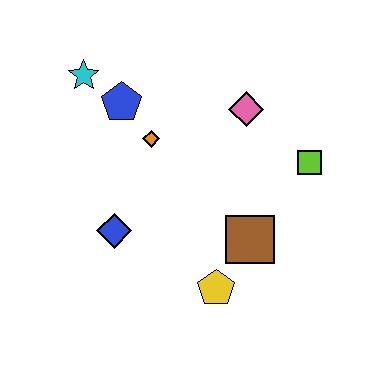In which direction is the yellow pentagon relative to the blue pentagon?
The yellow pentagon is below the blue pentagon.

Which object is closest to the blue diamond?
The orange diamond is closest to the blue diamond.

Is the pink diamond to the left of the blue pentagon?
No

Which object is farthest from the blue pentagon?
The yellow pentagon is farthest from the blue pentagon.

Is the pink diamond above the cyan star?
No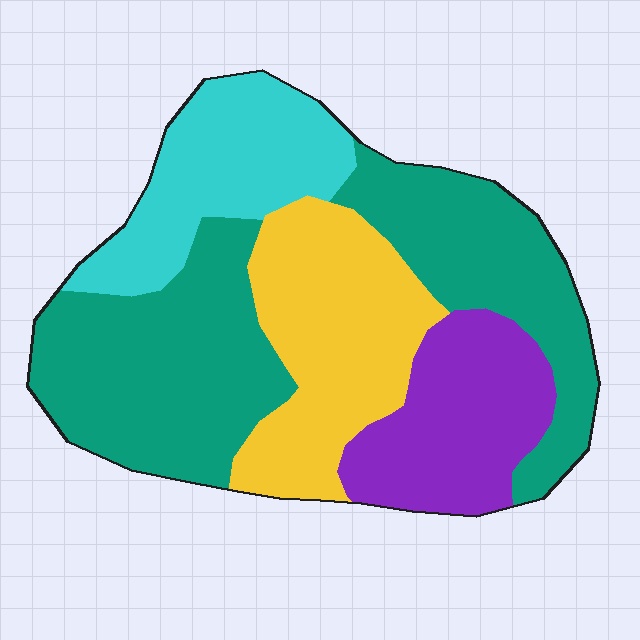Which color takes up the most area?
Teal, at roughly 45%.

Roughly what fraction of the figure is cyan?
Cyan covers roughly 15% of the figure.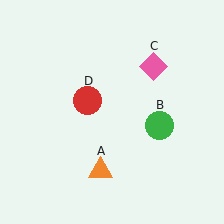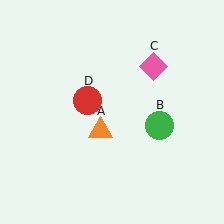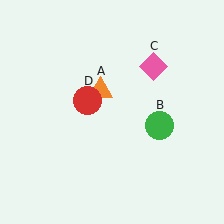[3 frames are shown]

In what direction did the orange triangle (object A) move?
The orange triangle (object A) moved up.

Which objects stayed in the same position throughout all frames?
Green circle (object B) and pink diamond (object C) and red circle (object D) remained stationary.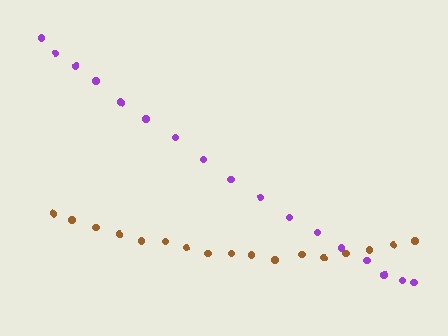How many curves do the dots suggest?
There are 2 distinct paths.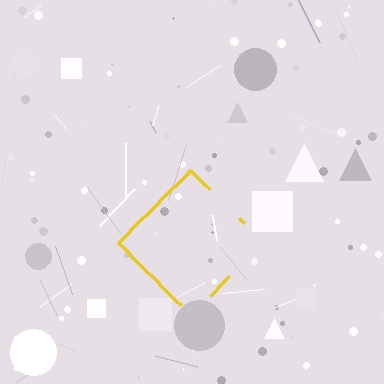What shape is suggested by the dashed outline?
The dashed outline suggests a diamond.